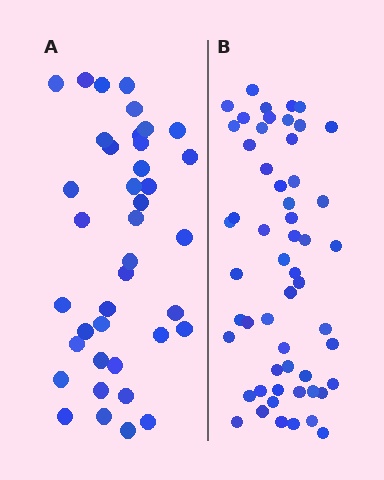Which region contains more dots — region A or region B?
Region B (the right region) has more dots.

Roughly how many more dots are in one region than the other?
Region B has approximately 15 more dots than region A.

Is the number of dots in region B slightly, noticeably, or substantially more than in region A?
Region B has noticeably more, but not dramatically so. The ratio is roughly 1.4 to 1.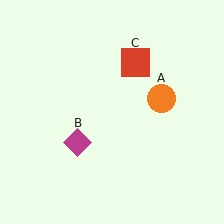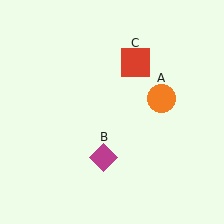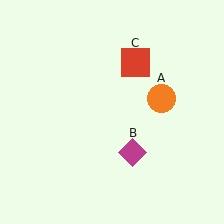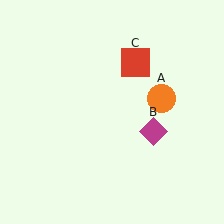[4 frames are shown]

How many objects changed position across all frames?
1 object changed position: magenta diamond (object B).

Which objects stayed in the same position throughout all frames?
Orange circle (object A) and red square (object C) remained stationary.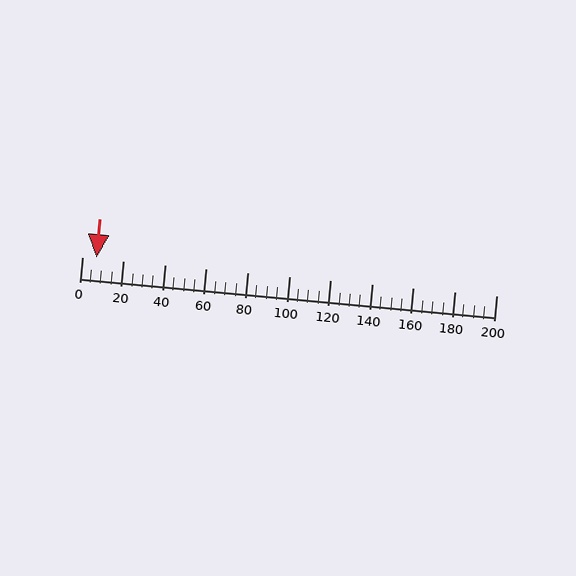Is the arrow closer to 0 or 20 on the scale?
The arrow is closer to 0.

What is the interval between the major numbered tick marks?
The major tick marks are spaced 20 units apart.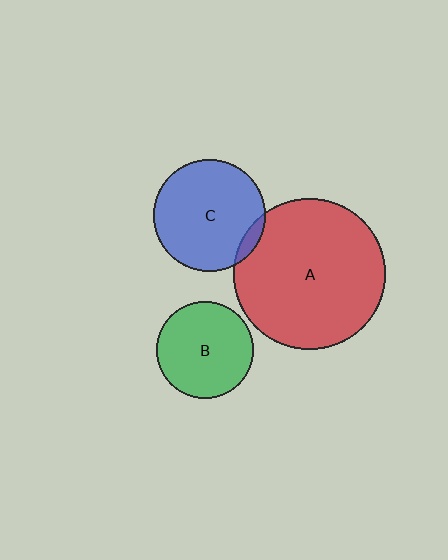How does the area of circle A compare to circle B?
Approximately 2.4 times.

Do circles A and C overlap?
Yes.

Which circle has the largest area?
Circle A (red).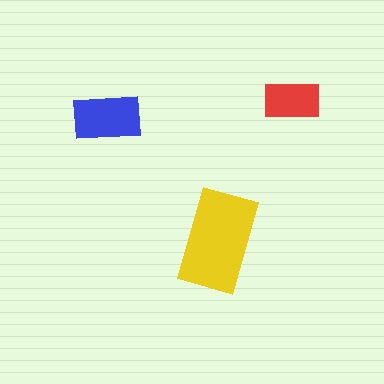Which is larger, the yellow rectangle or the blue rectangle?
The yellow one.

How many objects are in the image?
There are 3 objects in the image.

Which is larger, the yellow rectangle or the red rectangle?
The yellow one.